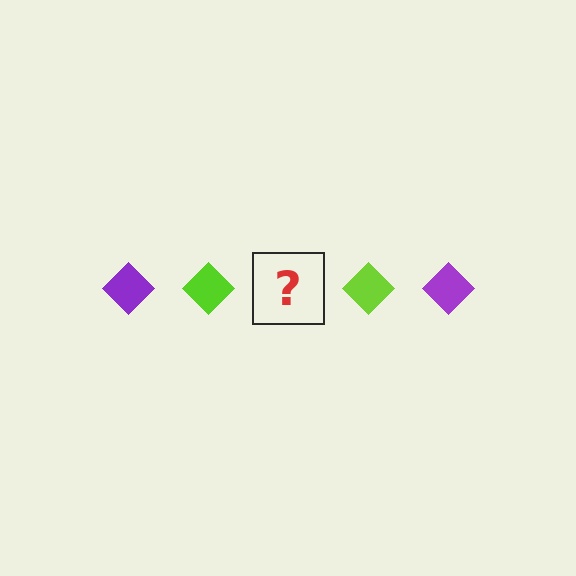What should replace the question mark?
The question mark should be replaced with a purple diamond.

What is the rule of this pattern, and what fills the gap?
The rule is that the pattern cycles through purple, lime diamonds. The gap should be filled with a purple diamond.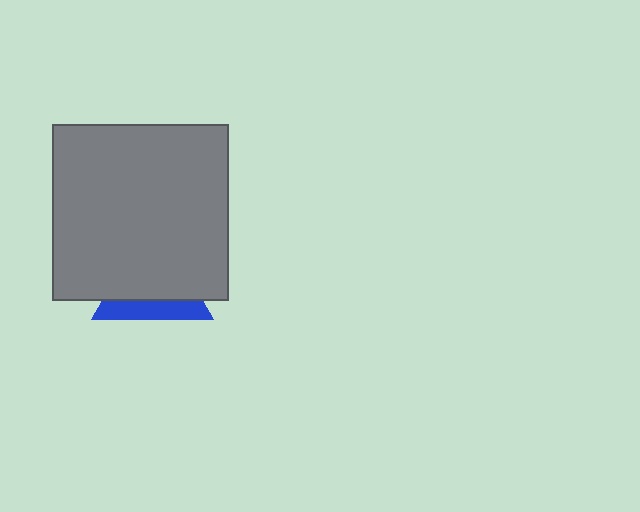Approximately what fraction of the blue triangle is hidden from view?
Roughly 69% of the blue triangle is hidden behind the gray square.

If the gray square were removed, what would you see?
You would see the complete blue triangle.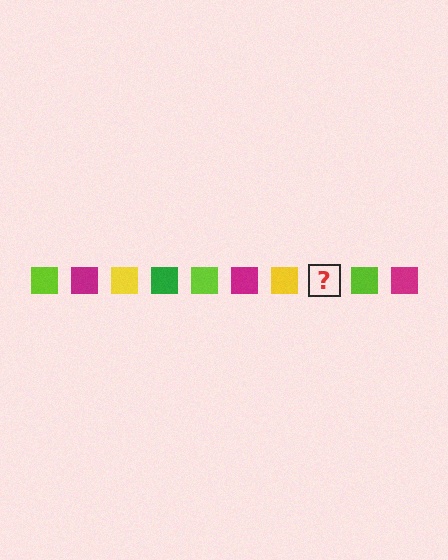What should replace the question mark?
The question mark should be replaced with a green square.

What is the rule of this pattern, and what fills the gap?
The rule is that the pattern cycles through lime, magenta, yellow, green squares. The gap should be filled with a green square.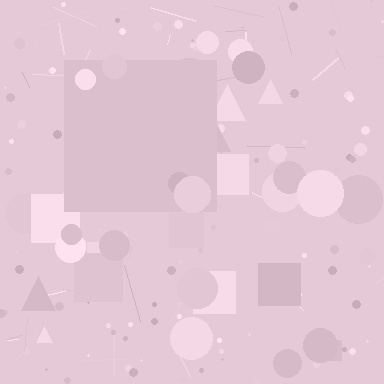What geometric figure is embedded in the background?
A square is embedded in the background.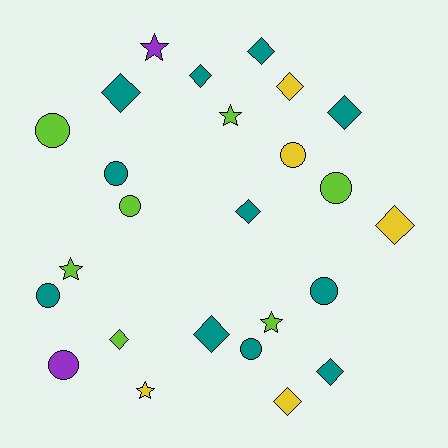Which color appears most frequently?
Teal, with 11 objects.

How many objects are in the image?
There are 25 objects.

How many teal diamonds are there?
There are 7 teal diamonds.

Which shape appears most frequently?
Diamond, with 11 objects.